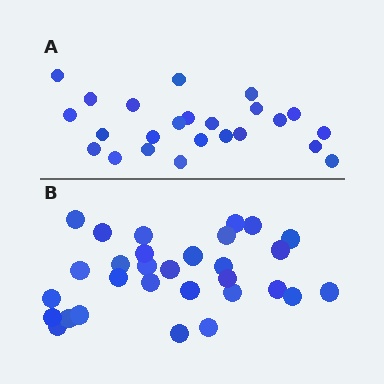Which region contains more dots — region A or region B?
Region B (the bottom region) has more dots.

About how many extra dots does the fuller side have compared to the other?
Region B has about 6 more dots than region A.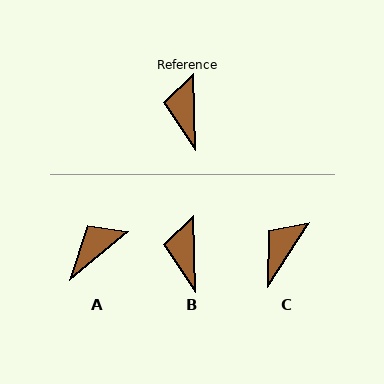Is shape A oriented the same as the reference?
No, it is off by about 52 degrees.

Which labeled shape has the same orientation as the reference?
B.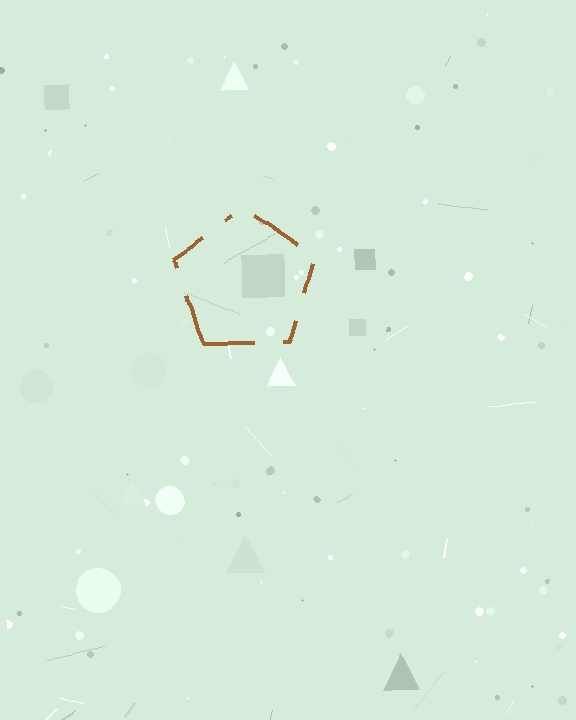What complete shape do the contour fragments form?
The contour fragments form a pentagon.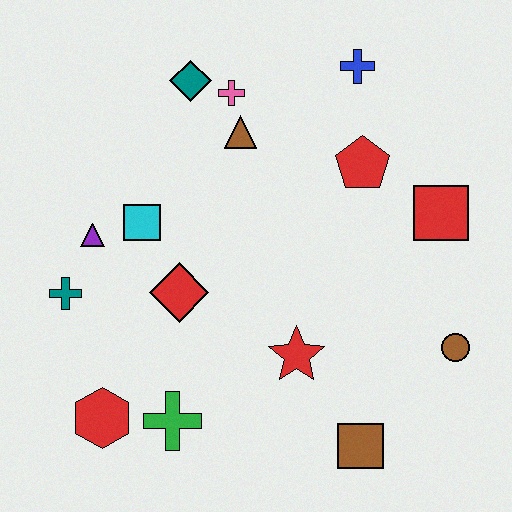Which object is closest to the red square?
The red pentagon is closest to the red square.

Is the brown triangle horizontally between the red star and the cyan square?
Yes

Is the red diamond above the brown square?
Yes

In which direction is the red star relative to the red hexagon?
The red star is to the right of the red hexagon.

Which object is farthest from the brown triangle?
The brown square is farthest from the brown triangle.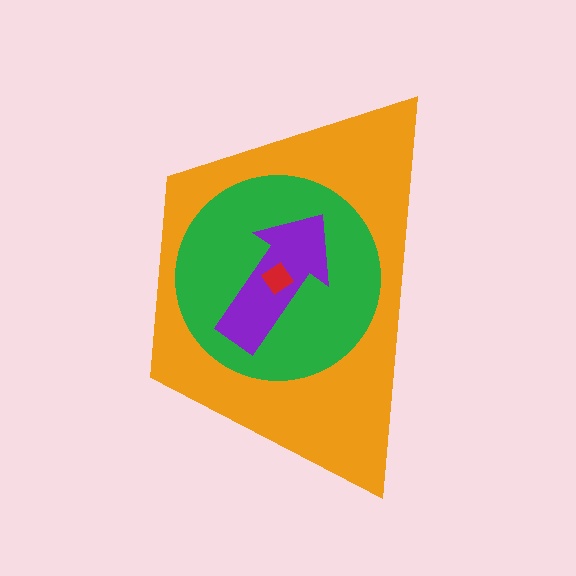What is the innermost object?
The red diamond.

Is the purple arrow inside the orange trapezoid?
Yes.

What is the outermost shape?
The orange trapezoid.